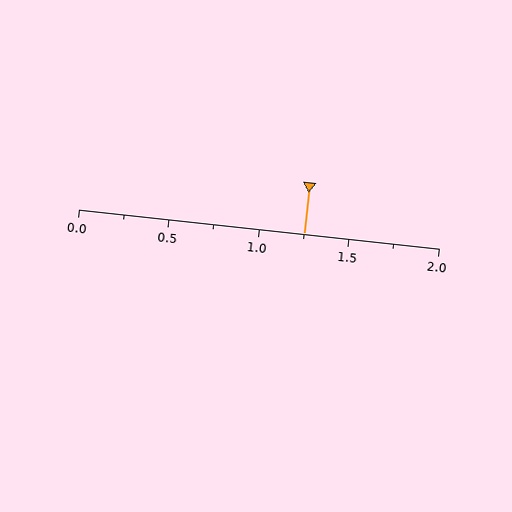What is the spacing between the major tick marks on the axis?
The major ticks are spaced 0.5 apart.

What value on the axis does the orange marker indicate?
The marker indicates approximately 1.25.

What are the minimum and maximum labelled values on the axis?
The axis runs from 0.0 to 2.0.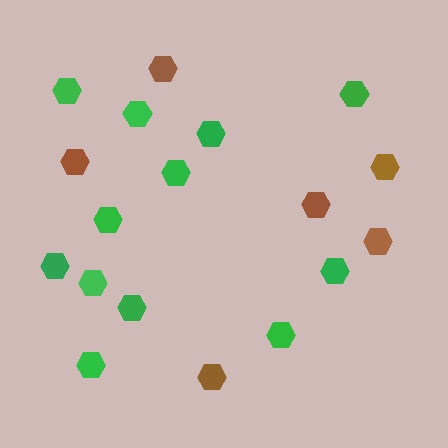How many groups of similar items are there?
There are 2 groups: one group of brown hexagons (6) and one group of green hexagons (12).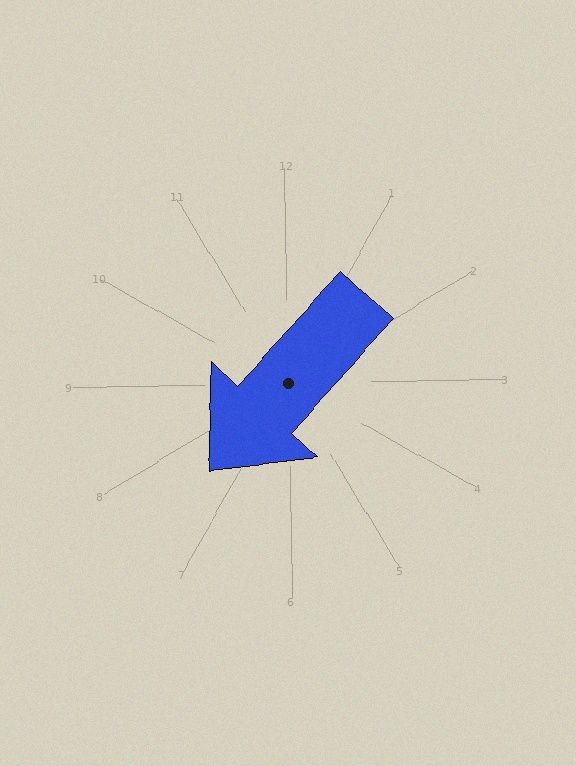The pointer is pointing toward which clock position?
Roughly 7 o'clock.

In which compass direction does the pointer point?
Southwest.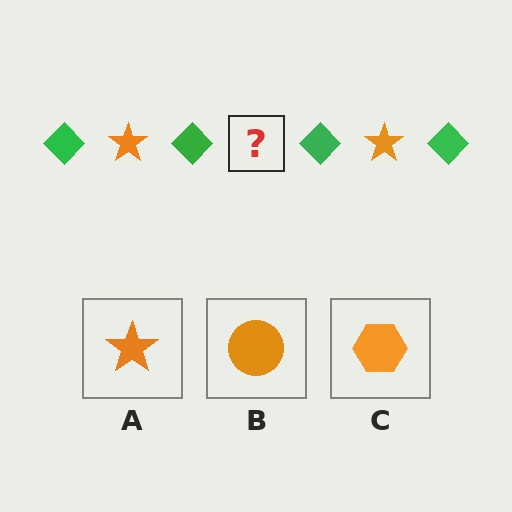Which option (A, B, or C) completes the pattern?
A.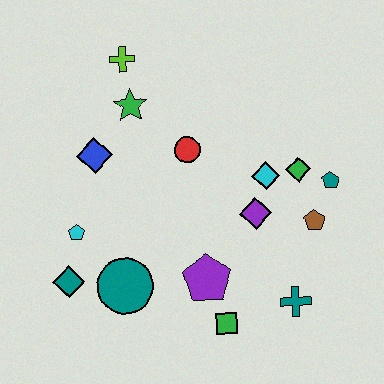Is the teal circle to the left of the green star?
Yes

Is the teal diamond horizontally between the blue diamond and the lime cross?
No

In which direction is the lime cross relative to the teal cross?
The lime cross is above the teal cross.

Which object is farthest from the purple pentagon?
The lime cross is farthest from the purple pentagon.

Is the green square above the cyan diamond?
No